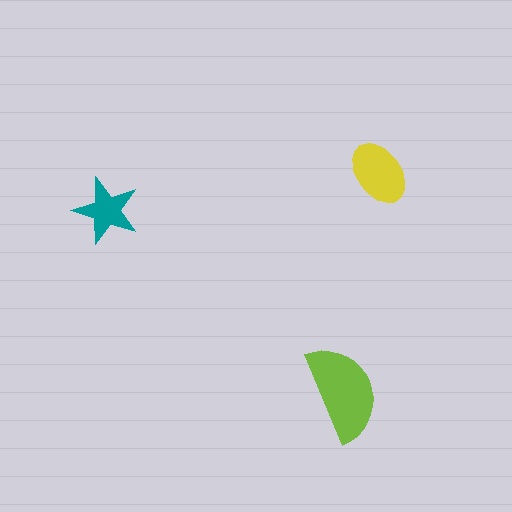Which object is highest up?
The yellow ellipse is topmost.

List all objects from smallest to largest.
The teal star, the yellow ellipse, the lime semicircle.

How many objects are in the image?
There are 3 objects in the image.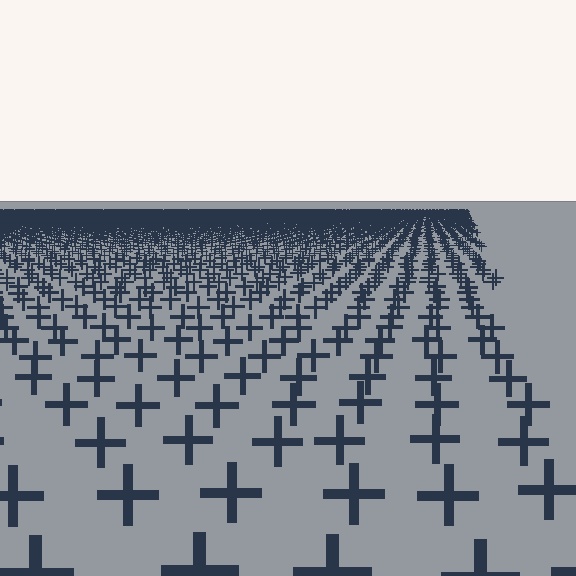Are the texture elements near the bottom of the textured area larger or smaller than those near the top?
Larger. Near the bottom, elements are closer to the viewer and appear at a bigger on-screen size.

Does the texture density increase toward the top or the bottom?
Density increases toward the top.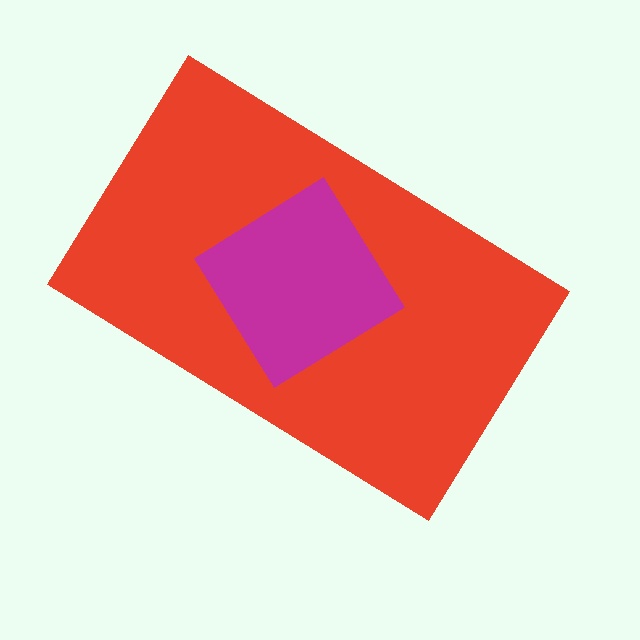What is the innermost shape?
The magenta diamond.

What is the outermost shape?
The red rectangle.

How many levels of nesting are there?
2.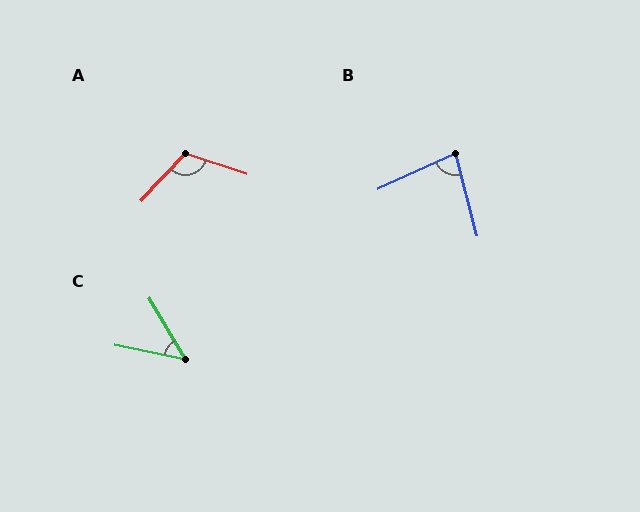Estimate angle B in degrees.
Approximately 80 degrees.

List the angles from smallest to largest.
C (48°), B (80°), A (114°).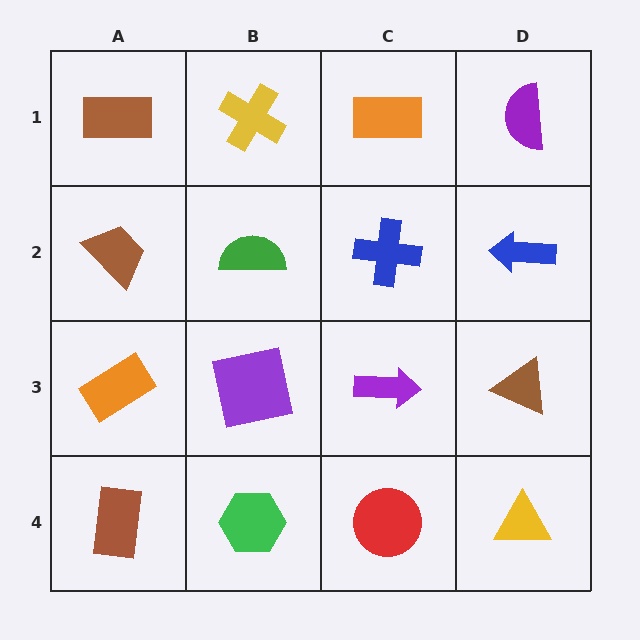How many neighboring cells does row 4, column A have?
2.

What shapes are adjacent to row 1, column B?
A green semicircle (row 2, column B), a brown rectangle (row 1, column A), an orange rectangle (row 1, column C).